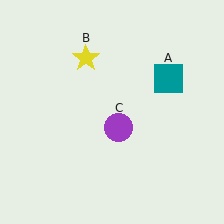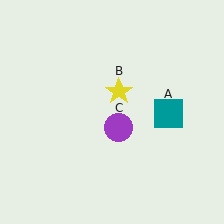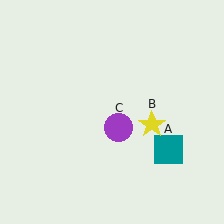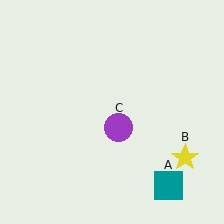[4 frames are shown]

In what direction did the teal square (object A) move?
The teal square (object A) moved down.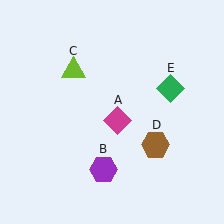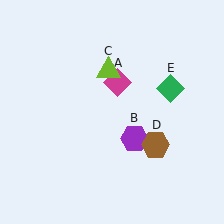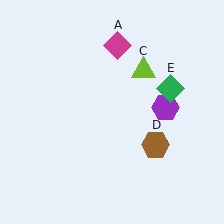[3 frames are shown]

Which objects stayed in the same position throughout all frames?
Brown hexagon (object D) and green diamond (object E) remained stationary.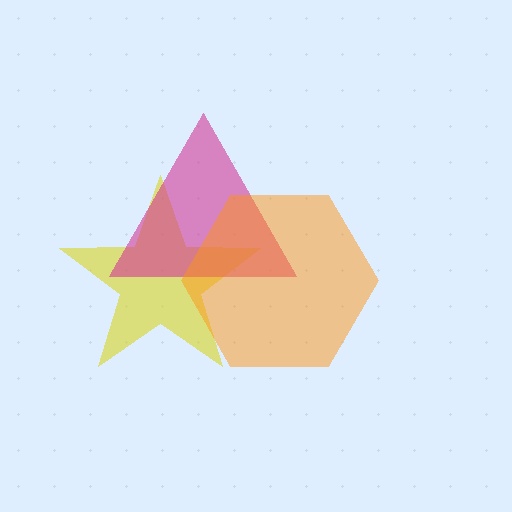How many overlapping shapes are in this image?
There are 3 overlapping shapes in the image.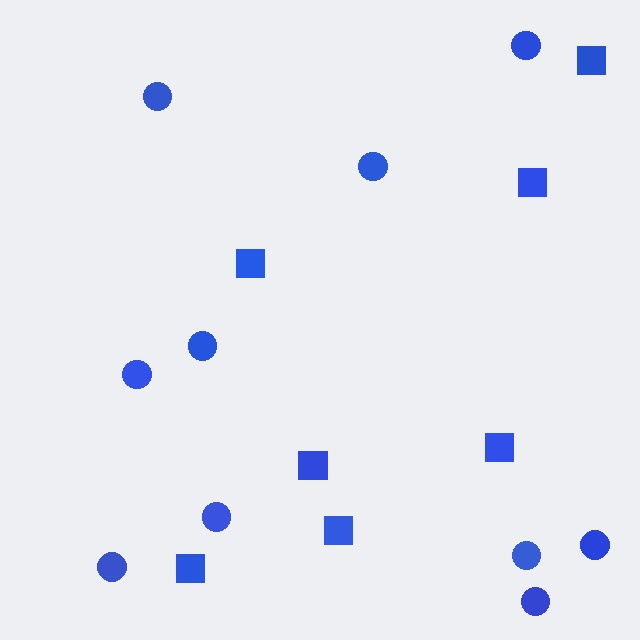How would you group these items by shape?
There are 2 groups: one group of squares (7) and one group of circles (10).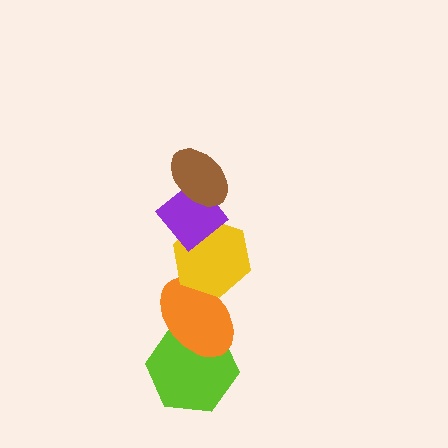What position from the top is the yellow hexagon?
The yellow hexagon is 3rd from the top.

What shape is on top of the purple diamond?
The brown ellipse is on top of the purple diamond.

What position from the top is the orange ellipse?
The orange ellipse is 4th from the top.